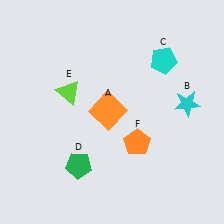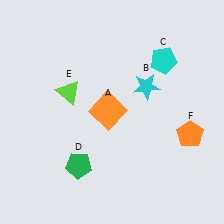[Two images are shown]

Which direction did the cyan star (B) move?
The cyan star (B) moved left.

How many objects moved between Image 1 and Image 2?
2 objects moved between the two images.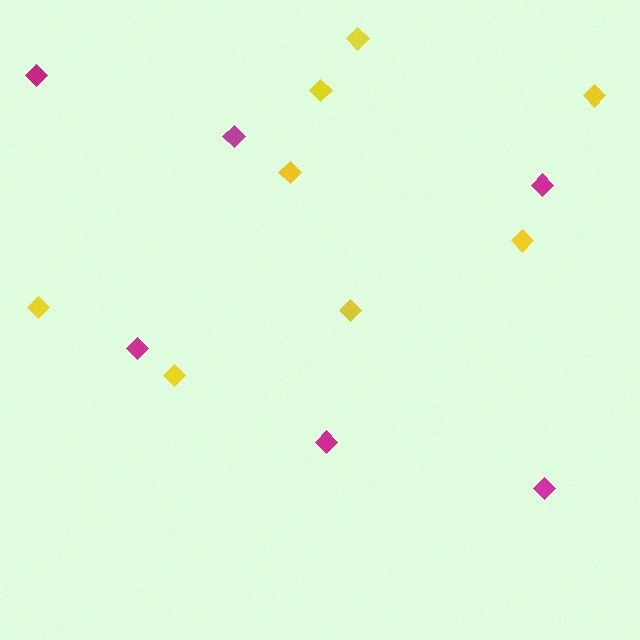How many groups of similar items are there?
There are 2 groups: one group of magenta diamonds (6) and one group of yellow diamonds (8).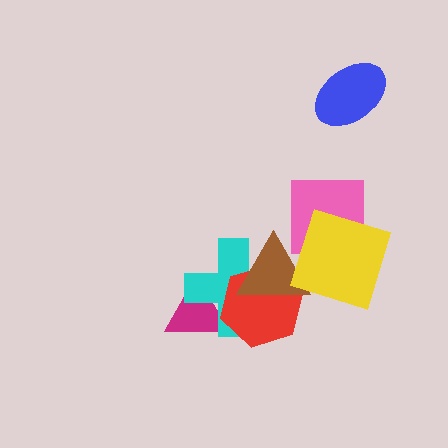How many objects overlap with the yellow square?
2 objects overlap with the yellow square.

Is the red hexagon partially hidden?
Yes, it is partially covered by another shape.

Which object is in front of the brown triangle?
The yellow square is in front of the brown triangle.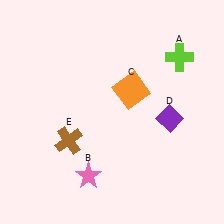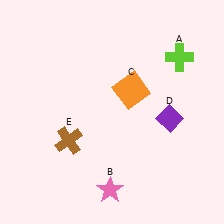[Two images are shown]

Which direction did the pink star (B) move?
The pink star (B) moved right.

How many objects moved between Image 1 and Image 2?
1 object moved between the two images.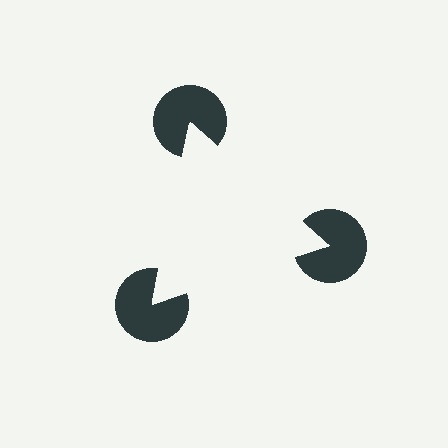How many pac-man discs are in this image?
There are 3 — one at each vertex of the illusory triangle.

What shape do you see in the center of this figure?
An illusory triangle — its edges are inferred from the aligned wedge cuts in the pac-man discs, not physically drawn.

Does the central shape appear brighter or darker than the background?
It typically appears slightly brighter than the background, even though no actual brightness change is drawn.